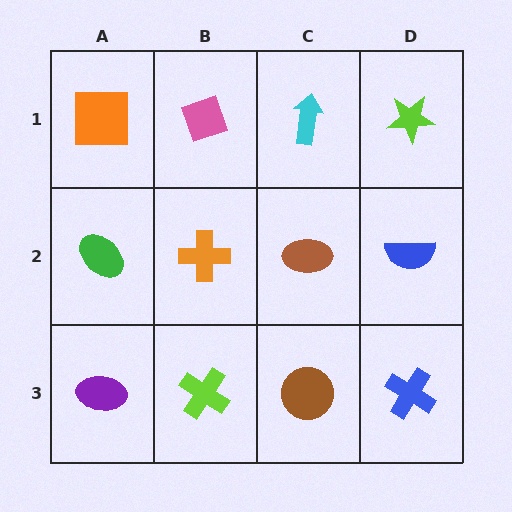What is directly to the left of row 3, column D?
A brown circle.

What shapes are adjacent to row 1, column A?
A green ellipse (row 2, column A), a pink diamond (row 1, column B).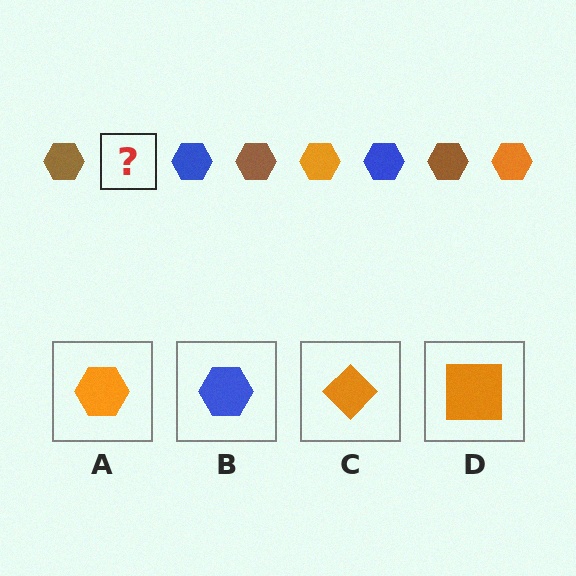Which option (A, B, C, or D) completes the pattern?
A.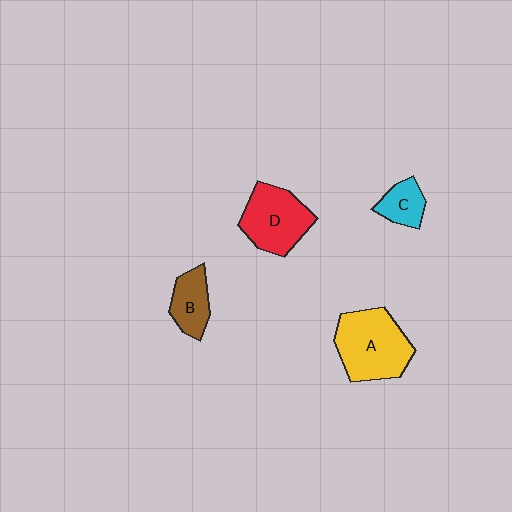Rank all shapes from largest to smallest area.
From largest to smallest: A (yellow), D (red), B (brown), C (cyan).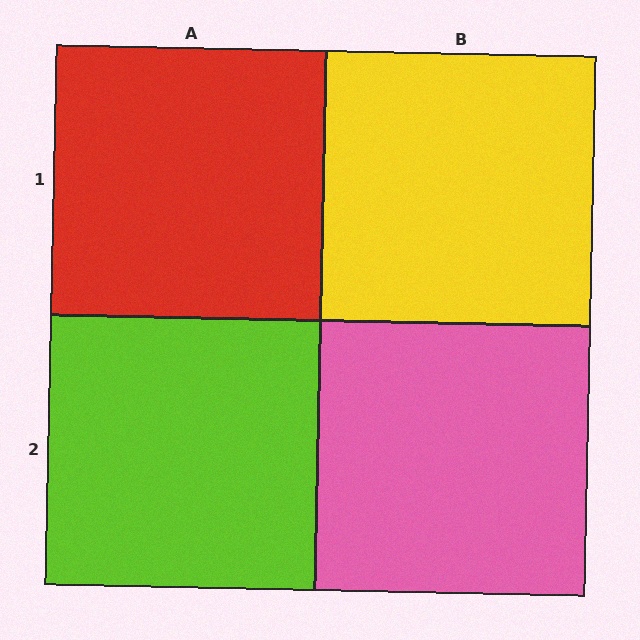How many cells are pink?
1 cell is pink.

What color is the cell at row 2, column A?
Lime.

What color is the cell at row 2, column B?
Pink.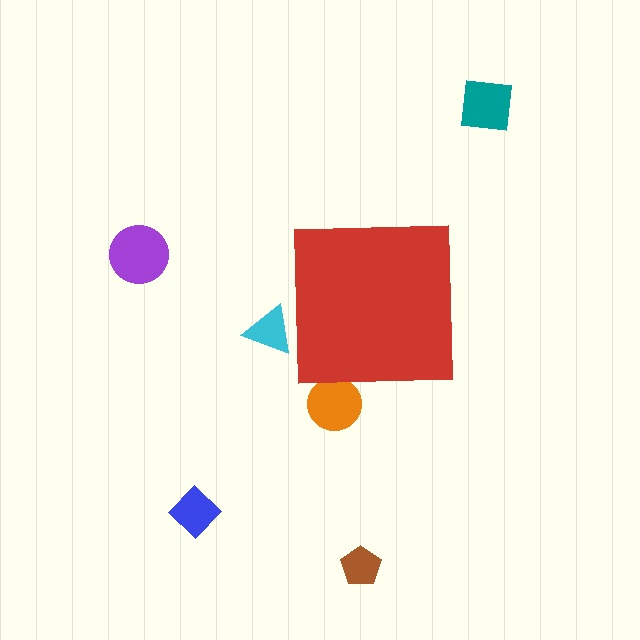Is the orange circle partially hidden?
Yes, the orange circle is partially hidden behind the red square.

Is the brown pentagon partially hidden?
No, the brown pentagon is fully visible.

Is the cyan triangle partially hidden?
Yes, the cyan triangle is partially hidden behind the red square.